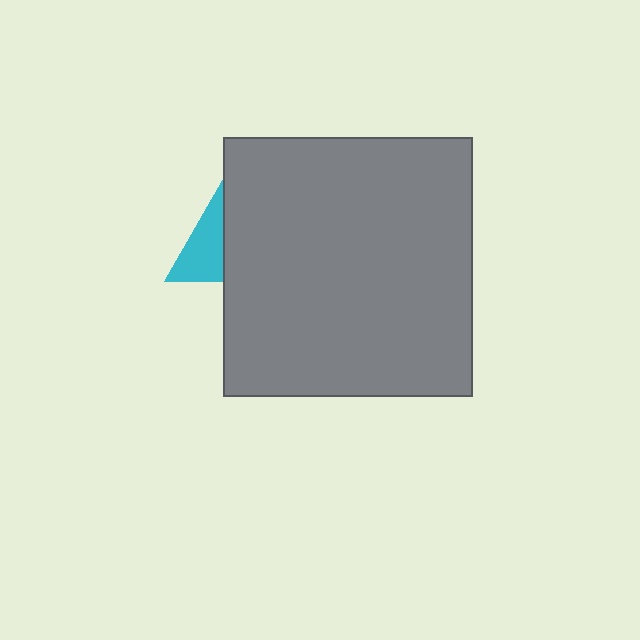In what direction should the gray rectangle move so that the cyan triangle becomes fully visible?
The gray rectangle should move right. That is the shortest direction to clear the overlap and leave the cyan triangle fully visible.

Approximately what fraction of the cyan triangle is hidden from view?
Roughly 60% of the cyan triangle is hidden behind the gray rectangle.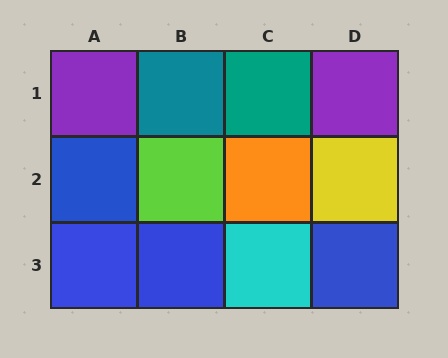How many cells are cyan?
1 cell is cyan.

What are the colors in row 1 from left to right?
Purple, teal, teal, purple.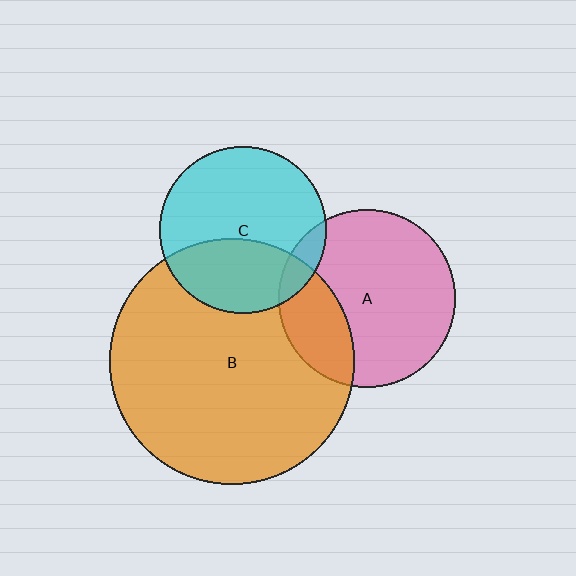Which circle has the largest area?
Circle B (orange).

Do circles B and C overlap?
Yes.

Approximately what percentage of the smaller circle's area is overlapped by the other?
Approximately 35%.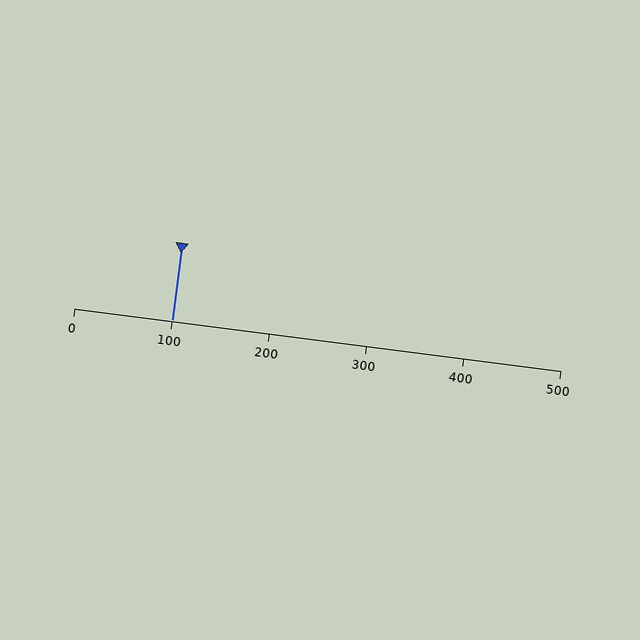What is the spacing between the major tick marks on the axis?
The major ticks are spaced 100 apart.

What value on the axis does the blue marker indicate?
The marker indicates approximately 100.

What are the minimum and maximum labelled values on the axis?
The axis runs from 0 to 500.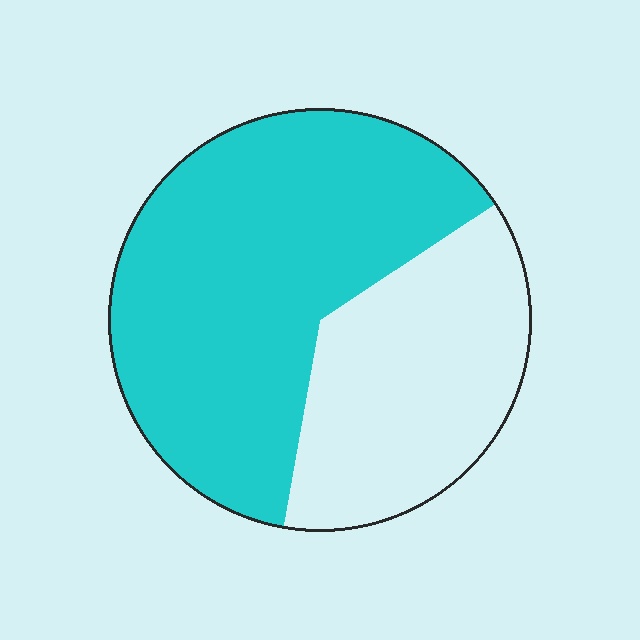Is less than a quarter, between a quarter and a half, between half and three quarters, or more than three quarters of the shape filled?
Between half and three quarters.